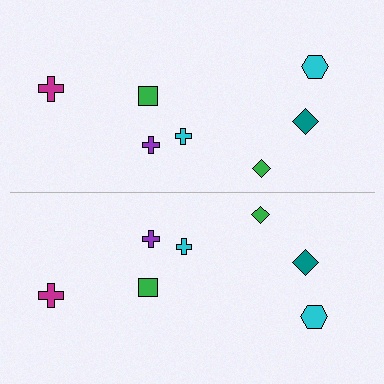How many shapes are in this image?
There are 14 shapes in this image.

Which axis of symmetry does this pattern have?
The pattern has a horizontal axis of symmetry running through the center of the image.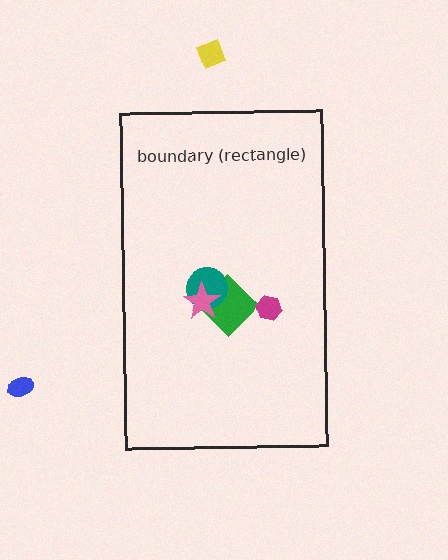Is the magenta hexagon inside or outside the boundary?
Inside.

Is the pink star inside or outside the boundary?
Inside.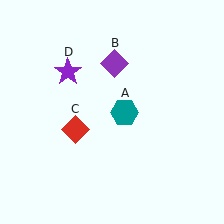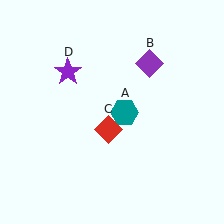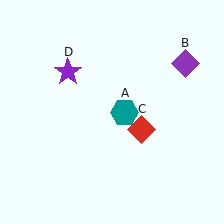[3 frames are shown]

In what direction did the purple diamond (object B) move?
The purple diamond (object B) moved right.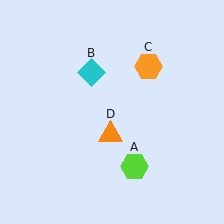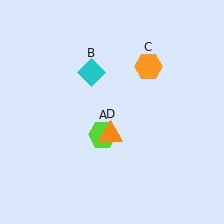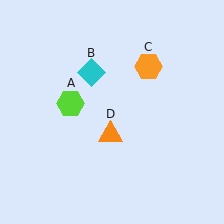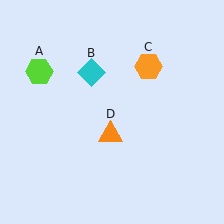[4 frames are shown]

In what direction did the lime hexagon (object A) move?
The lime hexagon (object A) moved up and to the left.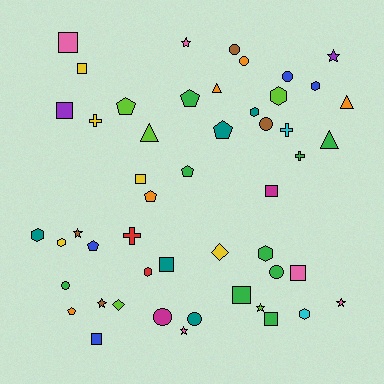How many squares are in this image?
There are 10 squares.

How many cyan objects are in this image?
There are 2 cyan objects.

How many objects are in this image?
There are 50 objects.